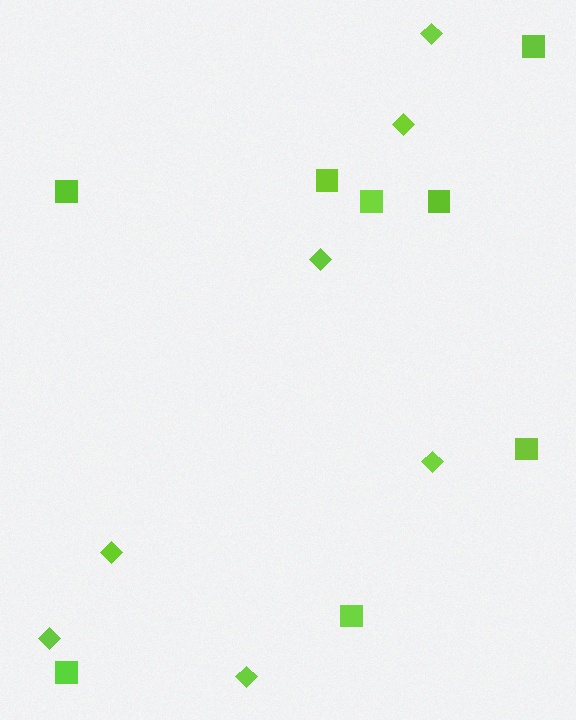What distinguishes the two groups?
There are 2 groups: one group of squares (8) and one group of diamonds (7).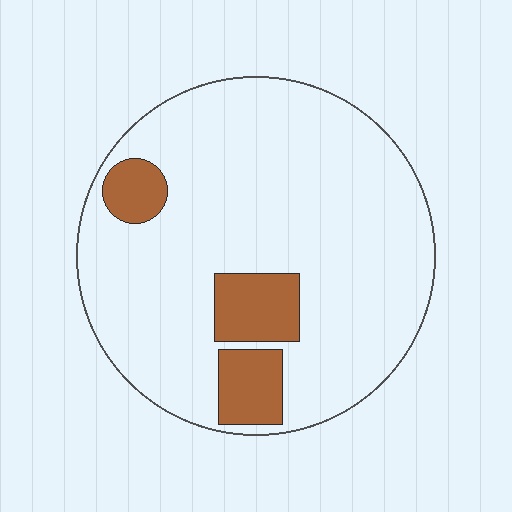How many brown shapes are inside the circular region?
3.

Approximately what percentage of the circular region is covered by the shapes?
Approximately 15%.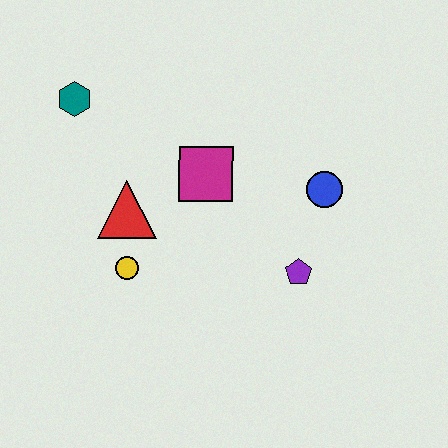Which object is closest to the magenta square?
The red triangle is closest to the magenta square.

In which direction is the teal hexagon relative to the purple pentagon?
The teal hexagon is to the left of the purple pentagon.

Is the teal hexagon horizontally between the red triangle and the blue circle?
No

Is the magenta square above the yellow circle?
Yes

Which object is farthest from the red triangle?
The blue circle is farthest from the red triangle.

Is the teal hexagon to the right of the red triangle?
No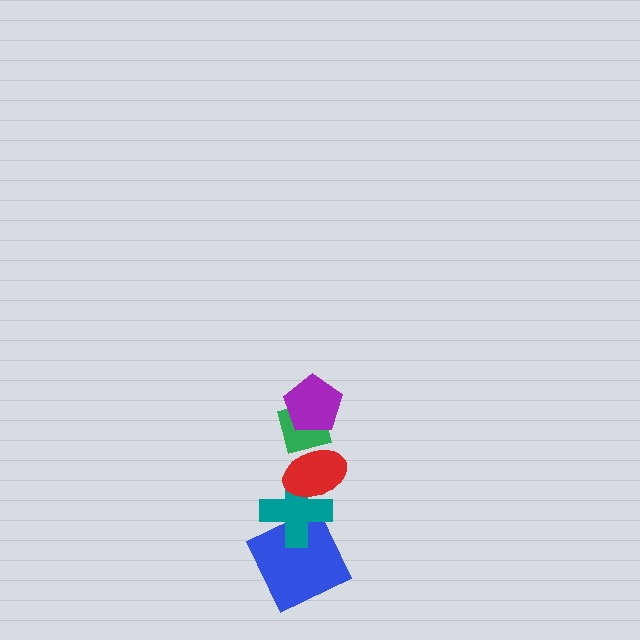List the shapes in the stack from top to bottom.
From top to bottom: the purple pentagon, the green square, the red ellipse, the teal cross, the blue square.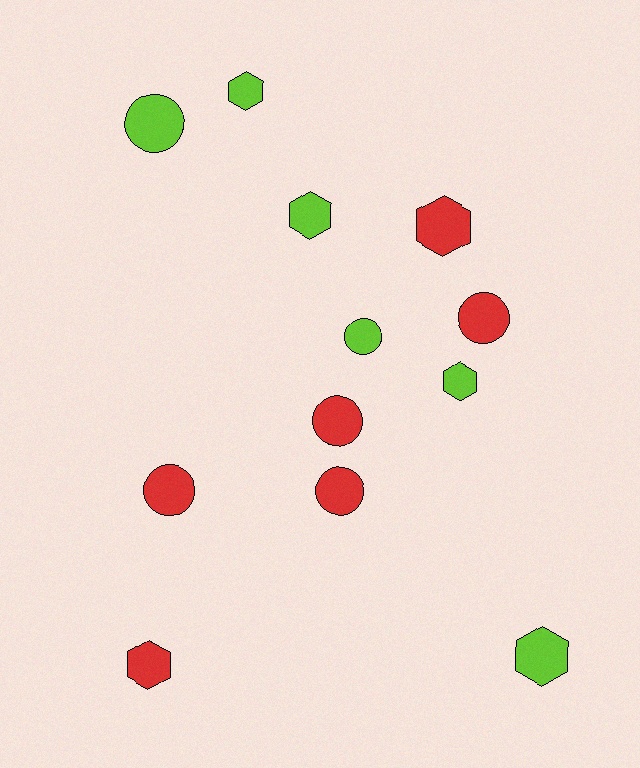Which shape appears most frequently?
Hexagon, with 6 objects.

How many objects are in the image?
There are 12 objects.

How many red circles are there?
There are 4 red circles.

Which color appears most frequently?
Red, with 6 objects.